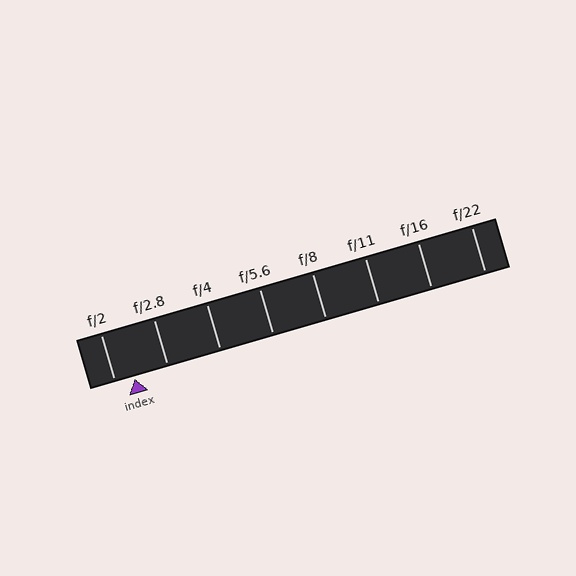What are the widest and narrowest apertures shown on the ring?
The widest aperture shown is f/2 and the narrowest is f/22.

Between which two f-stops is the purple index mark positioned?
The index mark is between f/2 and f/2.8.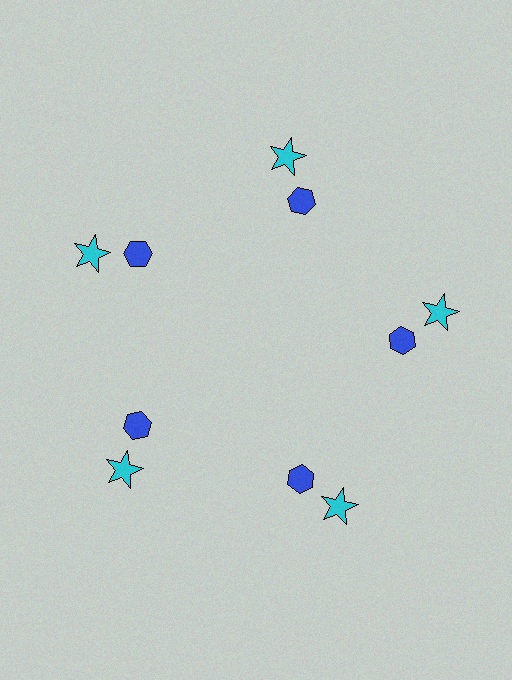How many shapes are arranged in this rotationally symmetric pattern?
There are 10 shapes, arranged in 5 groups of 2.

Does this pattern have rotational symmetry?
Yes, this pattern has 5-fold rotational symmetry. It looks the same after rotating 72 degrees around the center.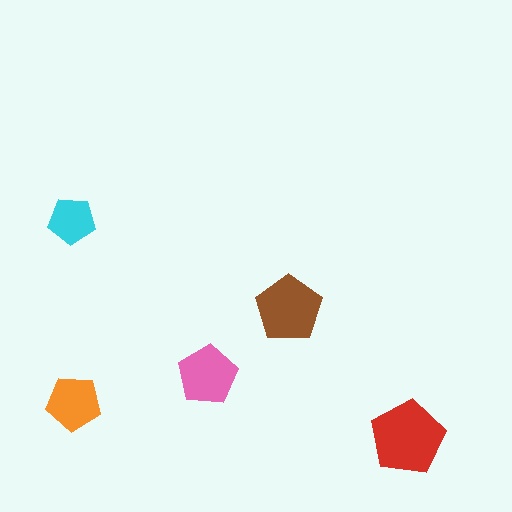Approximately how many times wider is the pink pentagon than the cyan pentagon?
About 1.5 times wider.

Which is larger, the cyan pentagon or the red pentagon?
The red one.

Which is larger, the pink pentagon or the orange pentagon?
The pink one.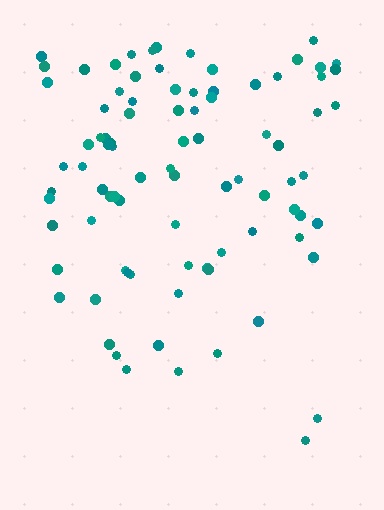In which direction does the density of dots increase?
From bottom to top, with the top side densest.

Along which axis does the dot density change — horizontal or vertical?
Vertical.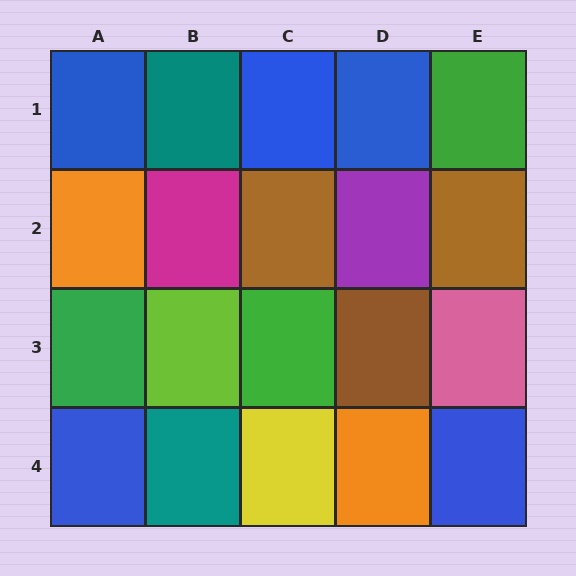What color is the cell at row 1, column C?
Blue.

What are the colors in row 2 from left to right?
Orange, magenta, brown, purple, brown.